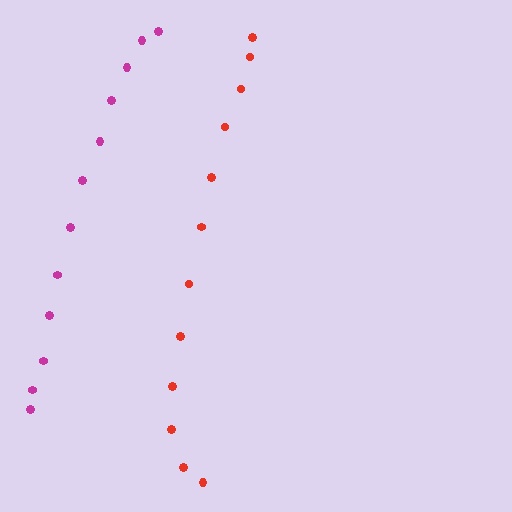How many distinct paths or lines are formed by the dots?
There are 2 distinct paths.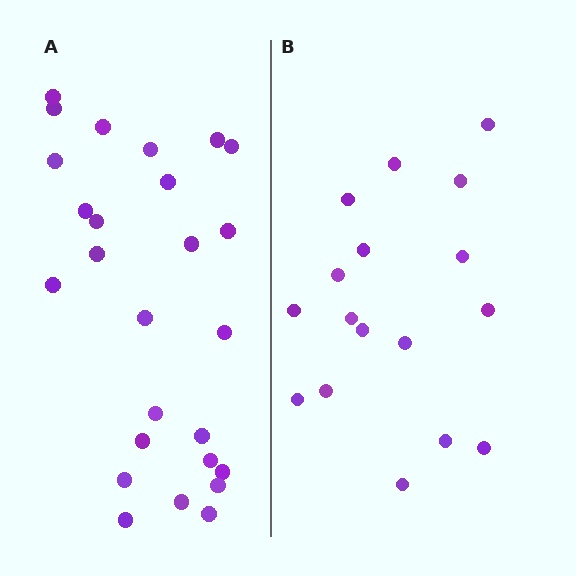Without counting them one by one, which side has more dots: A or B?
Region A (the left region) has more dots.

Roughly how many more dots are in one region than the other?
Region A has roughly 8 or so more dots than region B.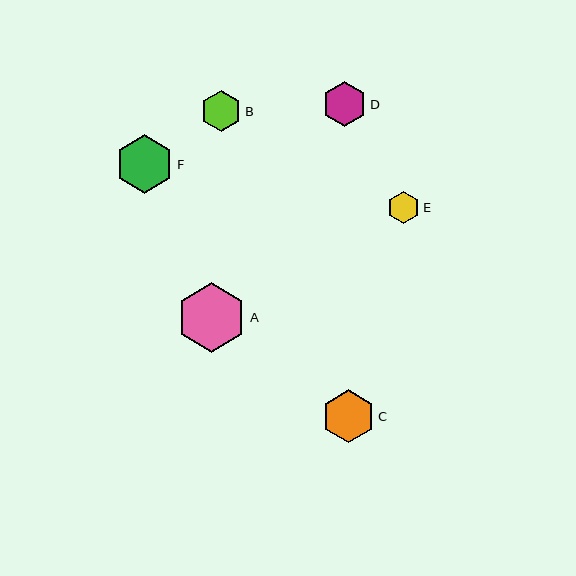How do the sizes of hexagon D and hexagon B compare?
Hexagon D and hexagon B are approximately the same size.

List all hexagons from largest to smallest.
From largest to smallest: A, F, C, D, B, E.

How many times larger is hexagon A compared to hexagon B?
Hexagon A is approximately 1.7 times the size of hexagon B.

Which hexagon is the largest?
Hexagon A is the largest with a size of approximately 69 pixels.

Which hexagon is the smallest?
Hexagon E is the smallest with a size of approximately 32 pixels.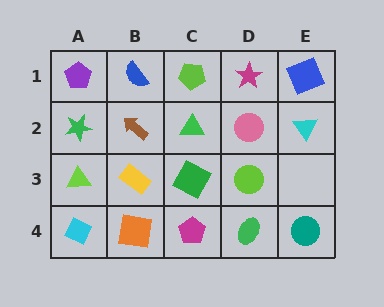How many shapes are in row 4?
5 shapes.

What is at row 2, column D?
A pink circle.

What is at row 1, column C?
A lime pentagon.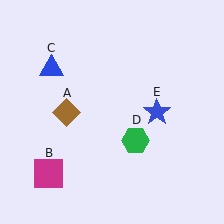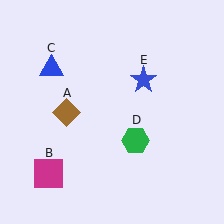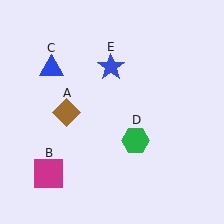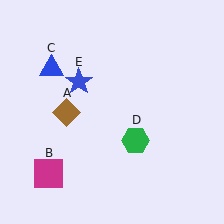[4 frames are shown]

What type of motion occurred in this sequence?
The blue star (object E) rotated counterclockwise around the center of the scene.